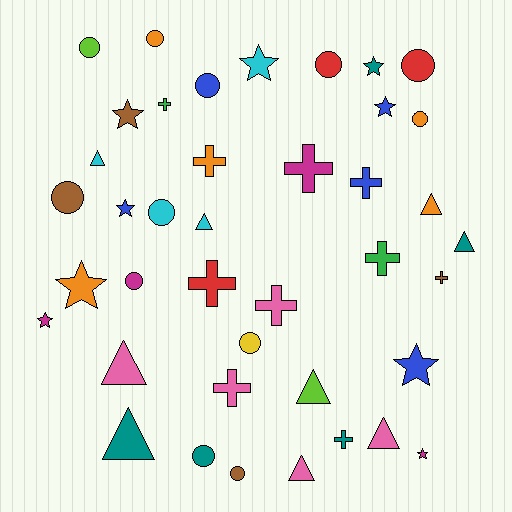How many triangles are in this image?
There are 9 triangles.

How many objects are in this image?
There are 40 objects.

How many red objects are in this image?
There are 3 red objects.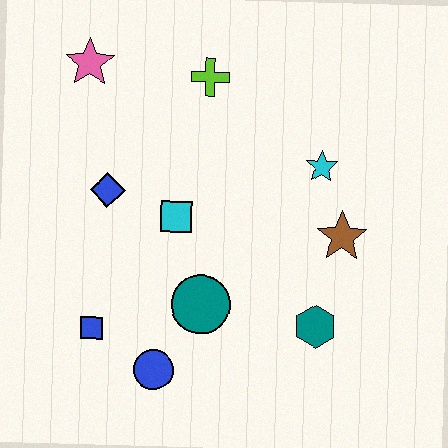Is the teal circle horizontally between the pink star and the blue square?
No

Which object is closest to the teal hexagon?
The brown star is closest to the teal hexagon.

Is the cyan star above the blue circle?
Yes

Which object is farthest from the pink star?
The teal hexagon is farthest from the pink star.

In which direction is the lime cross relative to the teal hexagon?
The lime cross is above the teal hexagon.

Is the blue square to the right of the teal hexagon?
No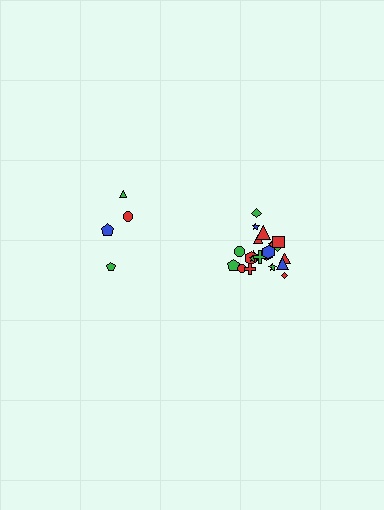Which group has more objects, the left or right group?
The right group.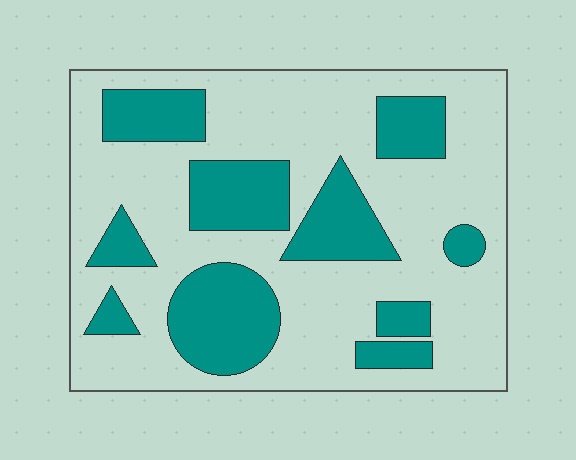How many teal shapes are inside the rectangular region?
10.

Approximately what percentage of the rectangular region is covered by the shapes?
Approximately 30%.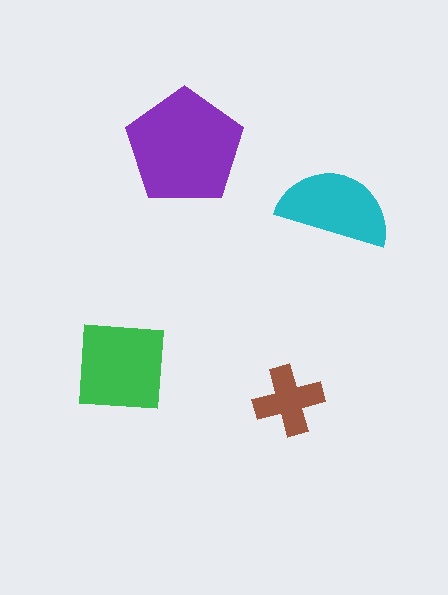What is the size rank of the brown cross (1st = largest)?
4th.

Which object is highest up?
The purple pentagon is topmost.